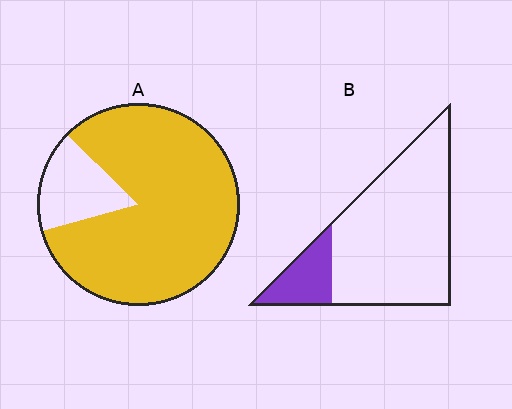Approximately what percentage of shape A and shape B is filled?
A is approximately 85% and B is approximately 15%.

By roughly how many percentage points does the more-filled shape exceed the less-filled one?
By roughly 65 percentage points (A over B).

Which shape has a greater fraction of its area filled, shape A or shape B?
Shape A.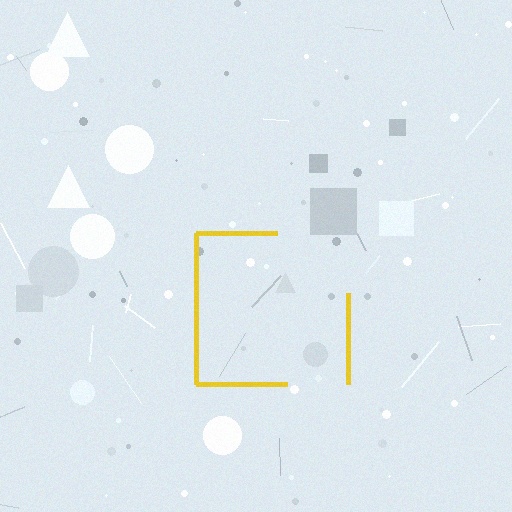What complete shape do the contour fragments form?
The contour fragments form a square.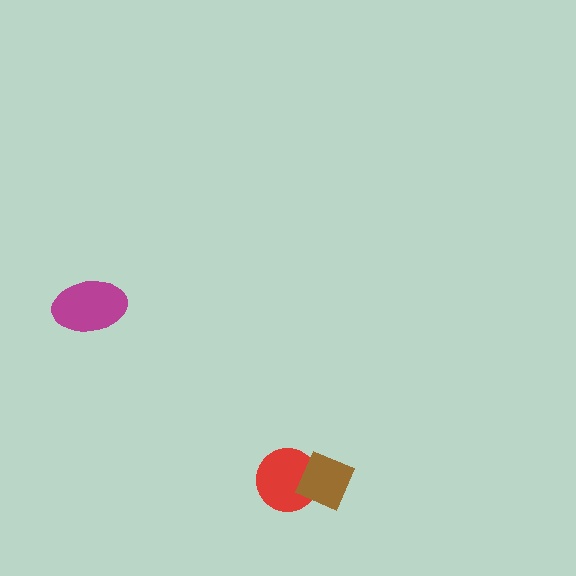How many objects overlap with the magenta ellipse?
0 objects overlap with the magenta ellipse.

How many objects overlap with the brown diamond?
1 object overlaps with the brown diamond.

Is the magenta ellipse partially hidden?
No, no other shape covers it.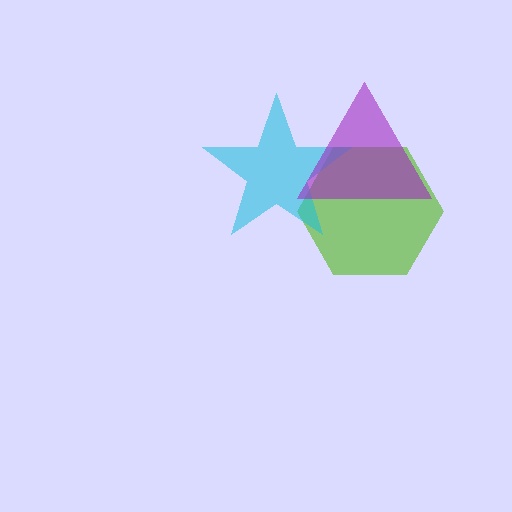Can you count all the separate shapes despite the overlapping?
Yes, there are 3 separate shapes.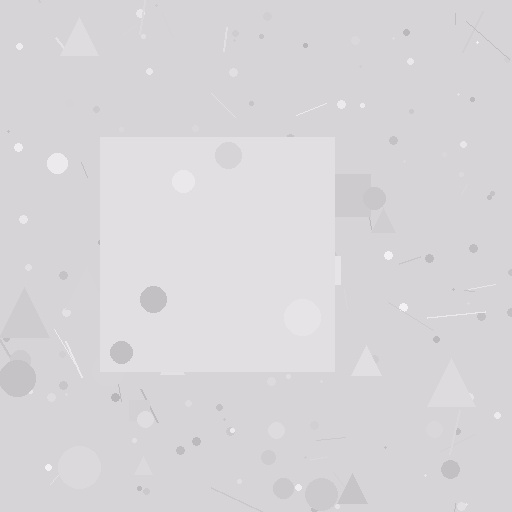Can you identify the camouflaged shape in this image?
The camouflaged shape is a square.